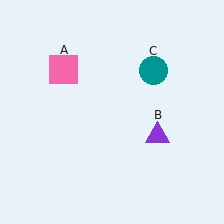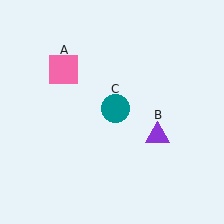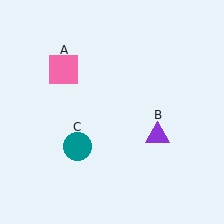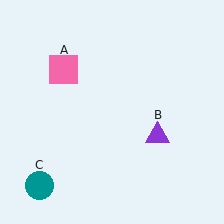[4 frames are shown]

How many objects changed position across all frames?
1 object changed position: teal circle (object C).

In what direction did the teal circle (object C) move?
The teal circle (object C) moved down and to the left.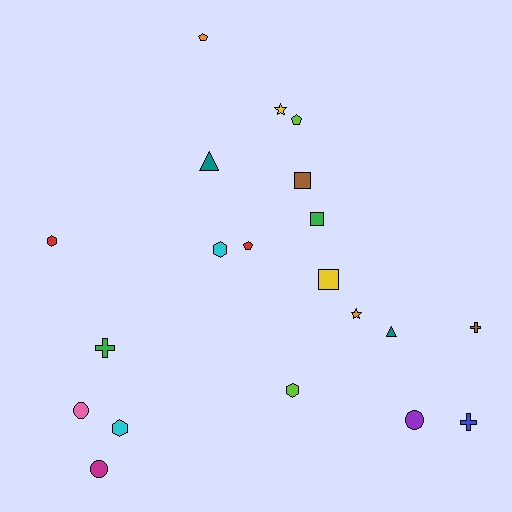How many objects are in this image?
There are 20 objects.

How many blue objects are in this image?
There is 1 blue object.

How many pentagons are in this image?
There are 3 pentagons.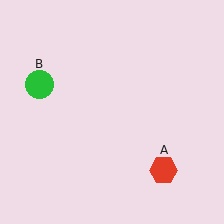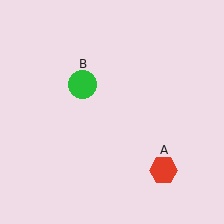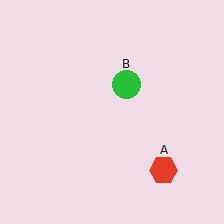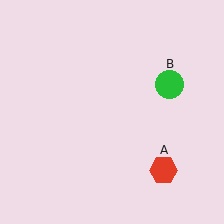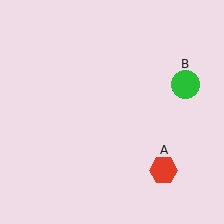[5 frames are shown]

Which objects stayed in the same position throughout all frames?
Red hexagon (object A) remained stationary.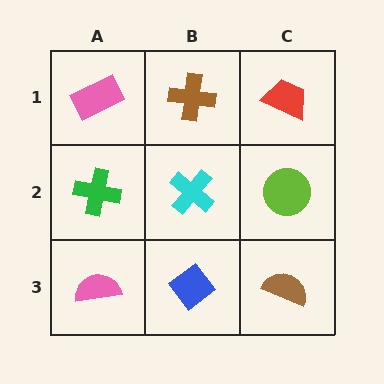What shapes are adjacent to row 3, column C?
A lime circle (row 2, column C), a blue diamond (row 3, column B).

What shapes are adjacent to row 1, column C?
A lime circle (row 2, column C), a brown cross (row 1, column B).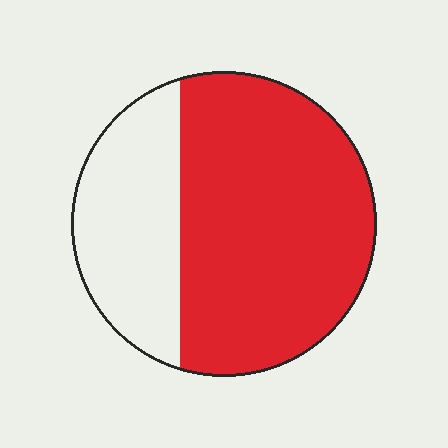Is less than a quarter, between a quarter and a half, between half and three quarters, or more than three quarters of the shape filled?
Between half and three quarters.